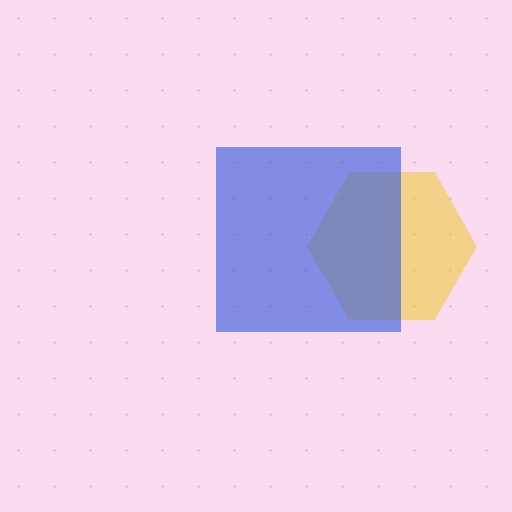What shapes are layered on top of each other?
The layered shapes are: a yellow hexagon, a blue square.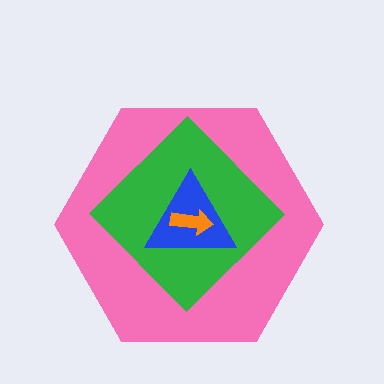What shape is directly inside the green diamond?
The blue triangle.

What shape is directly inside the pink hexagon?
The green diamond.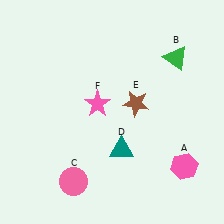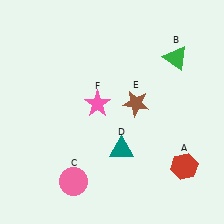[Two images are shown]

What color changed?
The hexagon (A) changed from pink in Image 1 to red in Image 2.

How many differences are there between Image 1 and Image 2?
There is 1 difference between the two images.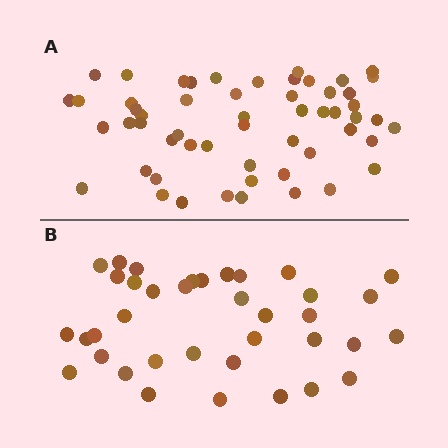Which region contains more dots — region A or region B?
Region A (the top region) has more dots.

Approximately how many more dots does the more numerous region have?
Region A has approximately 20 more dots than region B.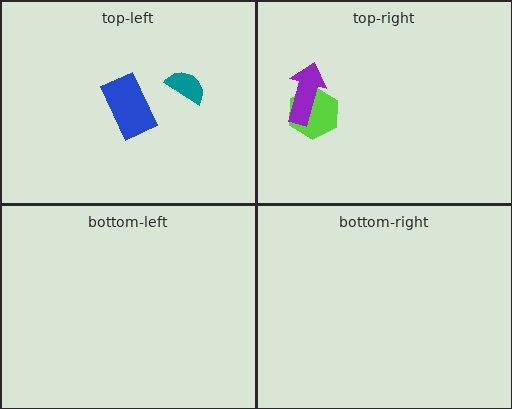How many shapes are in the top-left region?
2.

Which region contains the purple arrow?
The top-right region.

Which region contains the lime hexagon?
The top-right region.